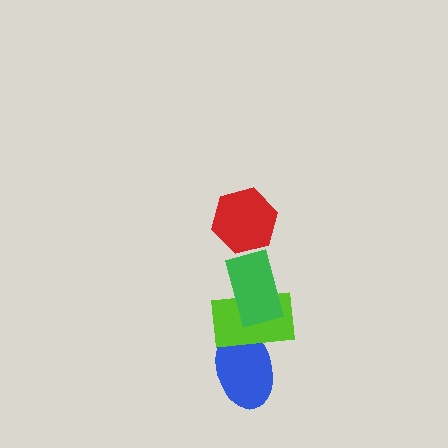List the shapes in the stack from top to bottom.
From top to bottom: the red hexagon, the green rectangle, the lime rectangle, the blue ellipse.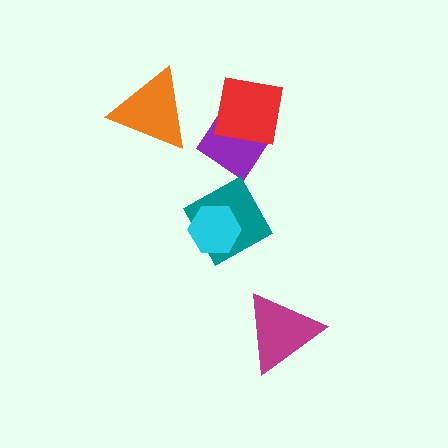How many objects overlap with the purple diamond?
1 object overlaps with the purple diamond.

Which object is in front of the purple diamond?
The red square is in front of the purple diamond.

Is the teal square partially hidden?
Yes, it is partially covered by another shape.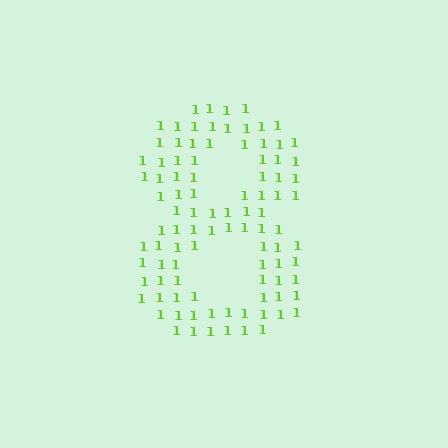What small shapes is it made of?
It is made of small digit 1's.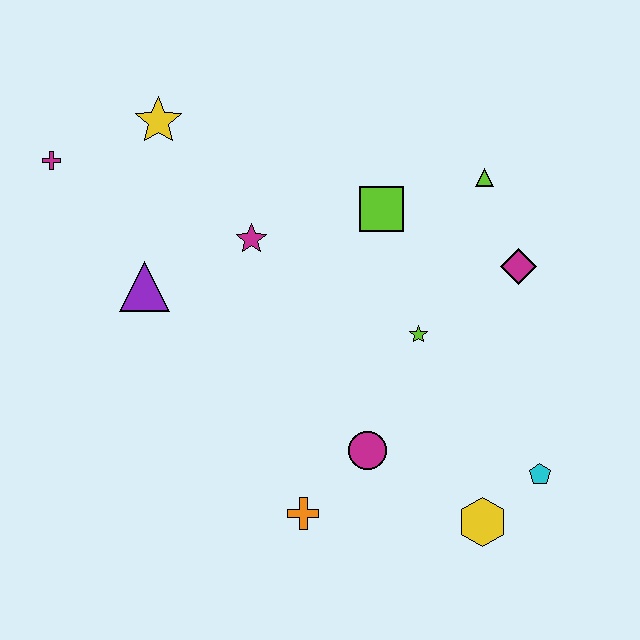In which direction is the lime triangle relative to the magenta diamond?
The lime triangle is above the magenta diamond.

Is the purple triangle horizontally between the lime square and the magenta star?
No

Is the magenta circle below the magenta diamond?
Yes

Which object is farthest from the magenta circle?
The magenta cross is farthest from the magenta circle.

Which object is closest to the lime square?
The lime triangle is closest to the lime square.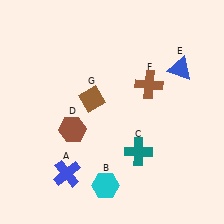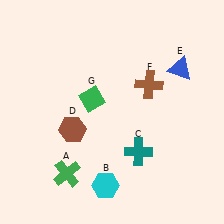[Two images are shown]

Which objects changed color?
A changed from blue to green. G changed from brown to green.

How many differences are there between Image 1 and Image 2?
There are 2 differences between the two images.